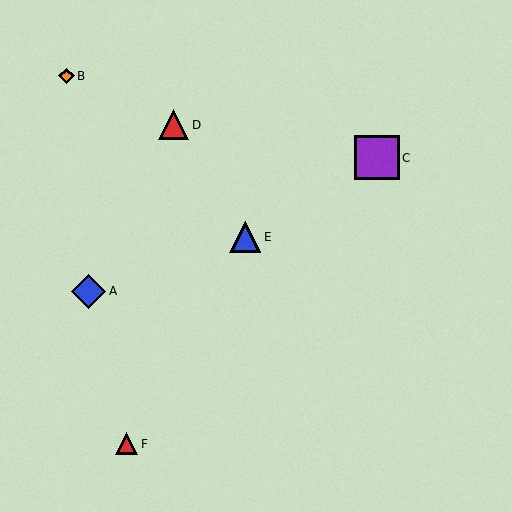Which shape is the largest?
The purple square (labeled C) is the largest.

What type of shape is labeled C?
Shape C is a purple square.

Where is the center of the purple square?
The center of the purple square is at (377, 158).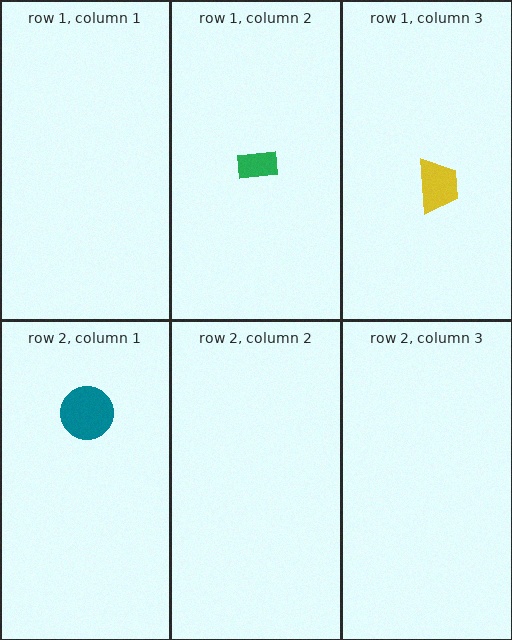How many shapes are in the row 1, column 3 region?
1.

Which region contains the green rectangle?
The row 1, column 2 region.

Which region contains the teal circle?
The row 2, column 1 region.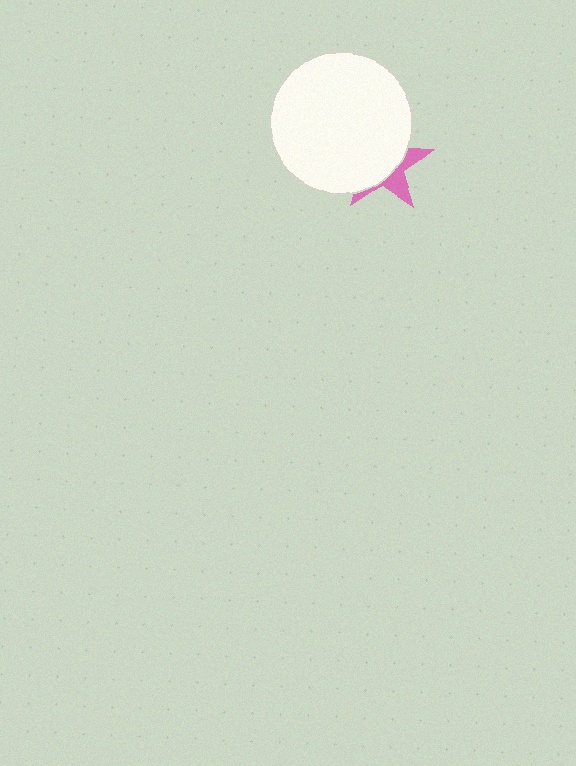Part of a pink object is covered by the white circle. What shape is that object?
It is a star.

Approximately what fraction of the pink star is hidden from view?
Roughly 67% of the pink star is hidden behind the white circle.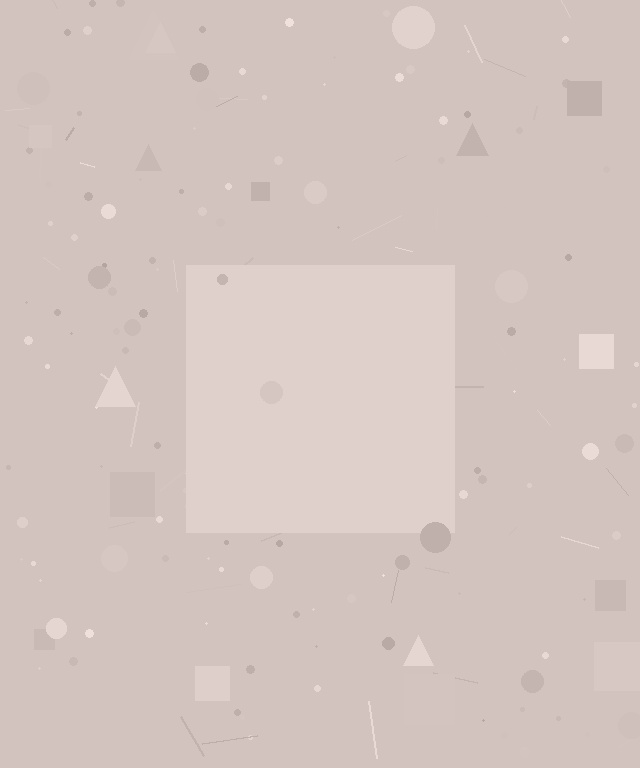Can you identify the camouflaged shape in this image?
The camouflaged shape is a square.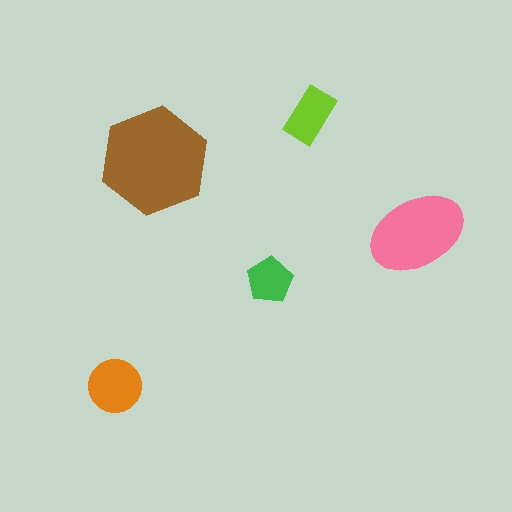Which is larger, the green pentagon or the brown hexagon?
The brown hexagon.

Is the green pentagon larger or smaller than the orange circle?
Smaller.